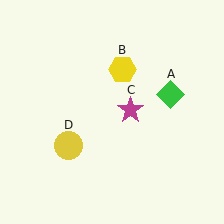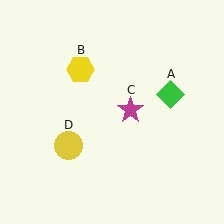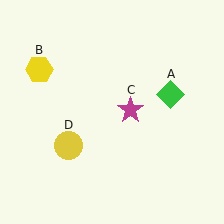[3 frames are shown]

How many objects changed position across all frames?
1 object changed position: yellow hexagon (object B).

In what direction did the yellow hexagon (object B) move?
The yellow hexagon (object B) moved left.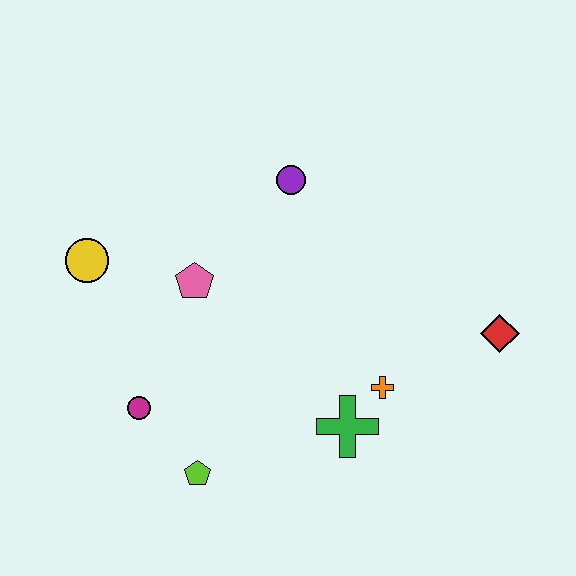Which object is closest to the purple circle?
The pink pentagon is closest to the purple circle.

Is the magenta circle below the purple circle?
Yes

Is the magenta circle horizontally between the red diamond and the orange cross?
No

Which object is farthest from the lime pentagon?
The red diamond is farthest from the lime pentagon.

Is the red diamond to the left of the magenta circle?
No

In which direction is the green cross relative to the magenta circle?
The green cross is to the right of the magenta circle.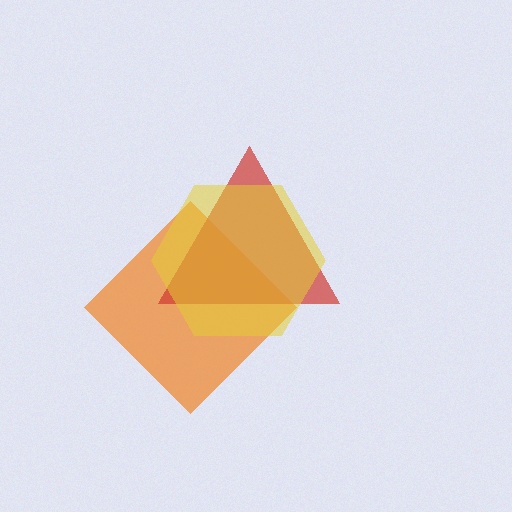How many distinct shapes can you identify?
There are 3 distinct shapes: an orange diamond, a red triangle, a yellow hexagon.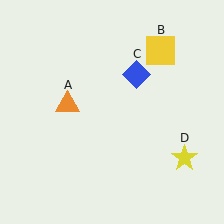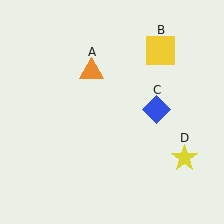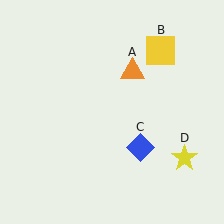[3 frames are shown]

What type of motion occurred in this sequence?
The orange triangle (object A), blue diamond (object C) rotated clockwise around the center of the scene.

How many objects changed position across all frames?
2 objects changed position: orange triangle (object A), blue diamond (object C).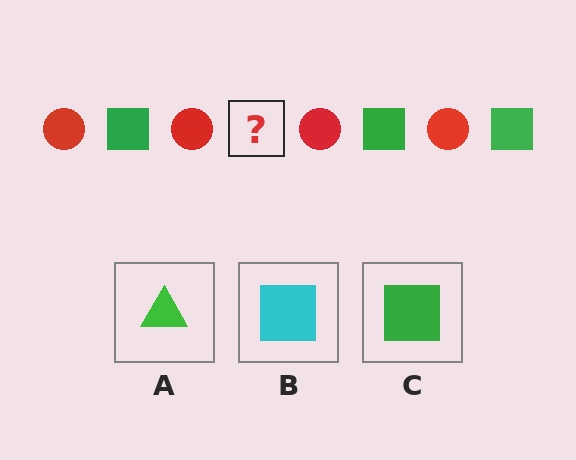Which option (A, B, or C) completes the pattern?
C.